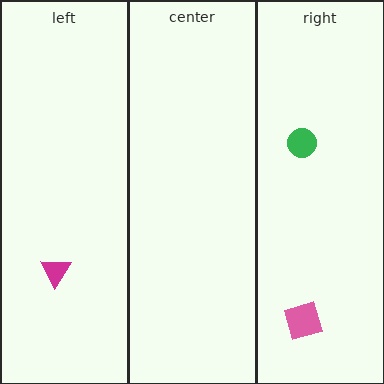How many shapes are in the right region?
2.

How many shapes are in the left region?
1.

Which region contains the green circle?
The right region.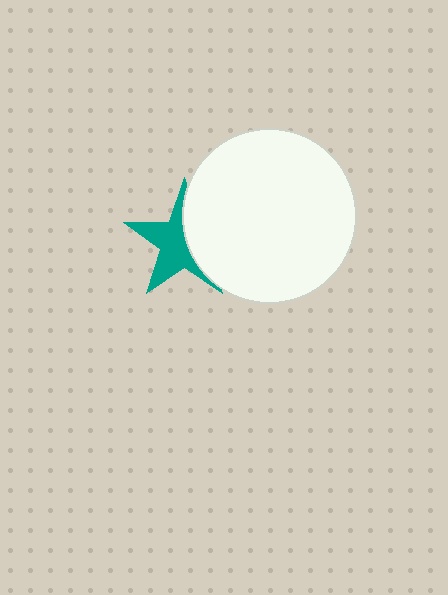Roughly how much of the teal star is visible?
About half of it is visible (roughly 57%).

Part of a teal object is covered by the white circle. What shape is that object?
It is a star.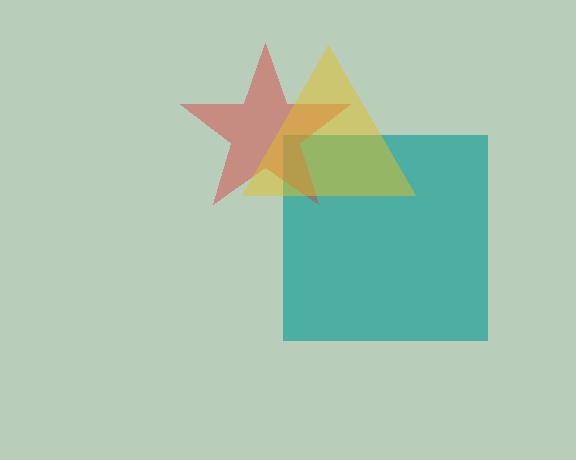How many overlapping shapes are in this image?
There are 3 overlapping shapes in the image.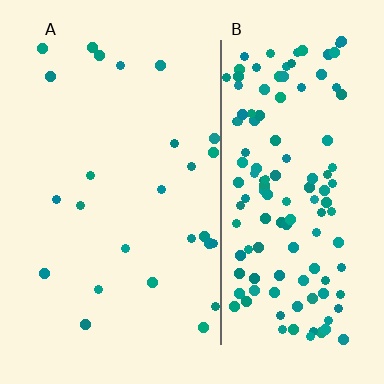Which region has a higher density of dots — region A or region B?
B (the right).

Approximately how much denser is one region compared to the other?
Approximately 5.5× — region B over region A.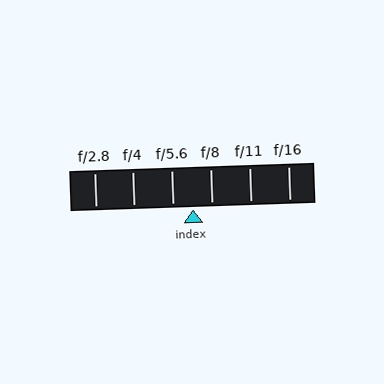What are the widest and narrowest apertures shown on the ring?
The widest aperture shown is f/2.8 and the narrowest is f/16.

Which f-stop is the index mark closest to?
The index mark is closest to f/8.